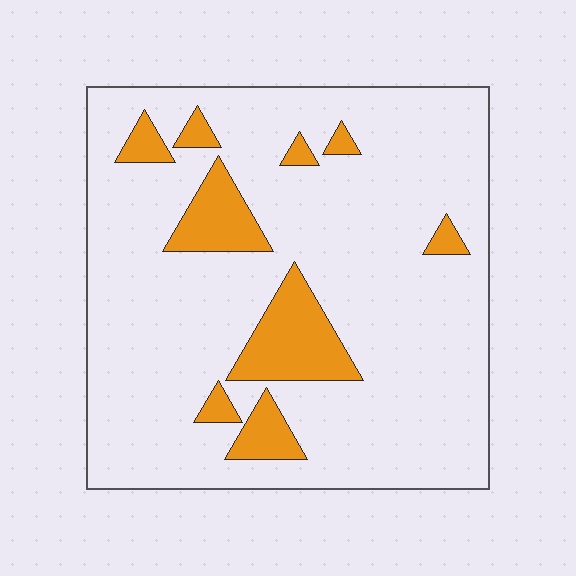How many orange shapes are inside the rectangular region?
9.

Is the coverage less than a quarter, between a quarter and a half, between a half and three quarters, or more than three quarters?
Less than a quarter.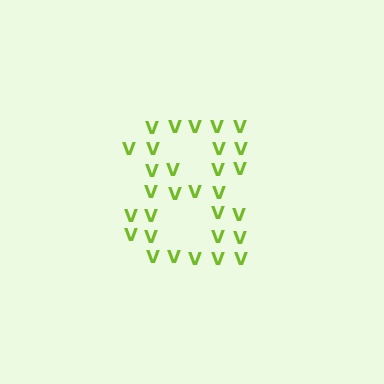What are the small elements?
The small elements are letter V's.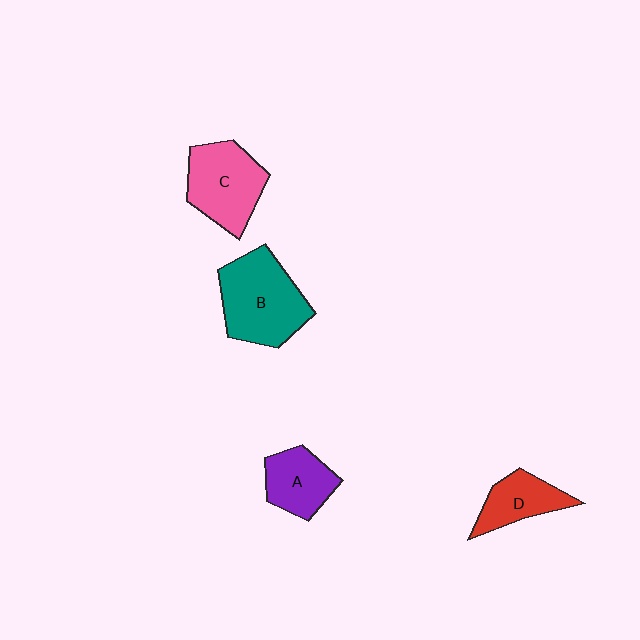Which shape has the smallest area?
Shape D (red).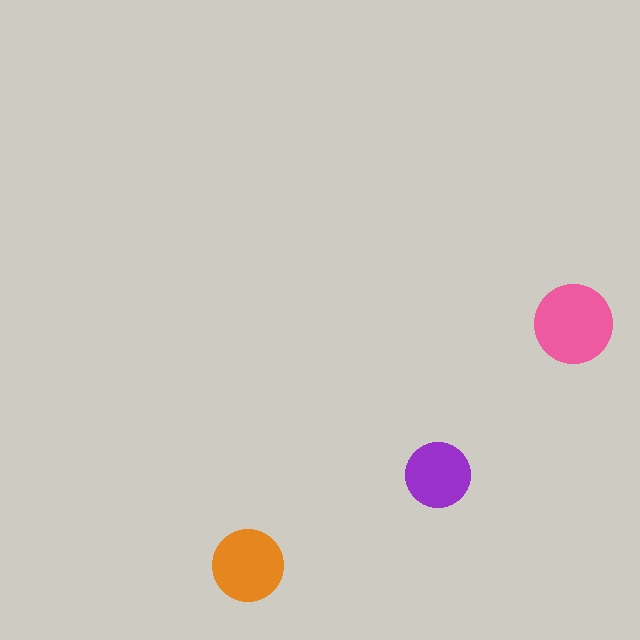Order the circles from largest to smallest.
the pink one, the orange one, the purple one.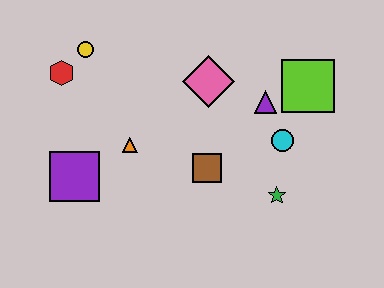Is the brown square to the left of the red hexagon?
No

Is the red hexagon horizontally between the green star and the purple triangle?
No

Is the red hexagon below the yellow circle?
Yes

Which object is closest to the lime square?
The purple triangle is closest to the lime square.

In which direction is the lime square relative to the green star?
The lime square is above the green star.